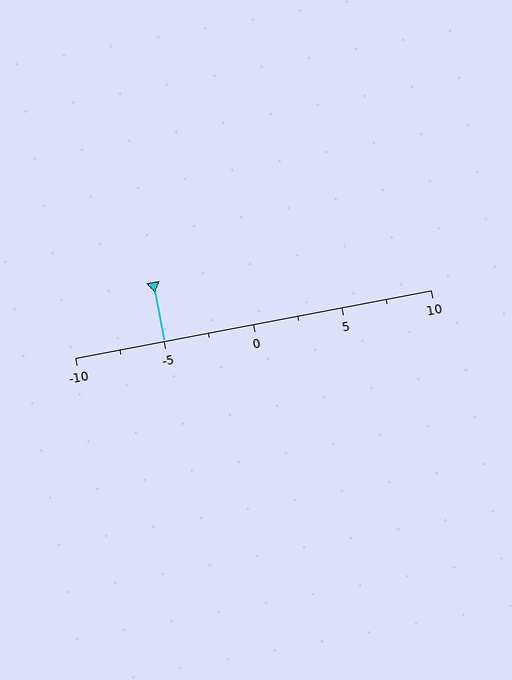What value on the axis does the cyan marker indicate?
The marker indicates approximately -5.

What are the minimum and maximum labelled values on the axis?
The axis runs from -10 to 10.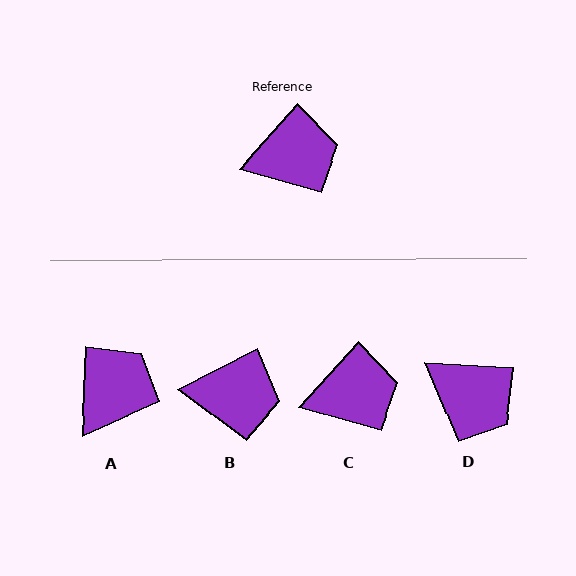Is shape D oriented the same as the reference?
No, it is off by about 51 degrees.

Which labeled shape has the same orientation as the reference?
C.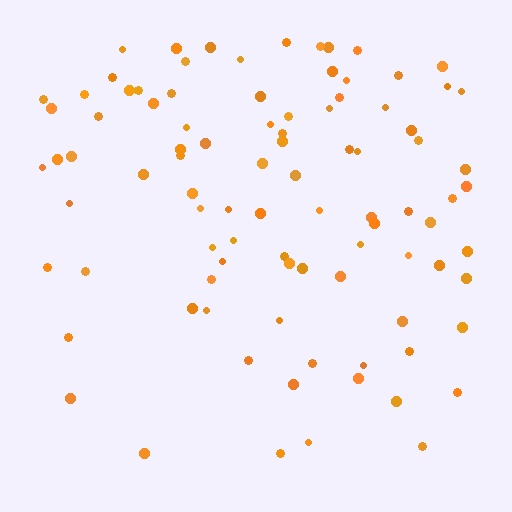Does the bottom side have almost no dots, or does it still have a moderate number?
Still a moderate number, just noticeably fewer than the top.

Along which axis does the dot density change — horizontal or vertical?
Vertical.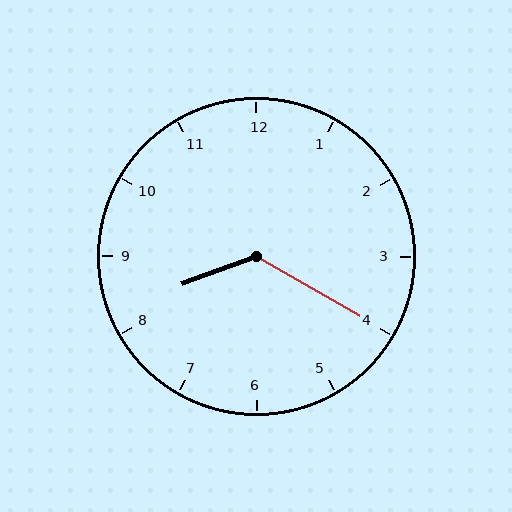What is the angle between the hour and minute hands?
Approximately 130 degrees.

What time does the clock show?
8:20.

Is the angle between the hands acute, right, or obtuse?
It is obtuse.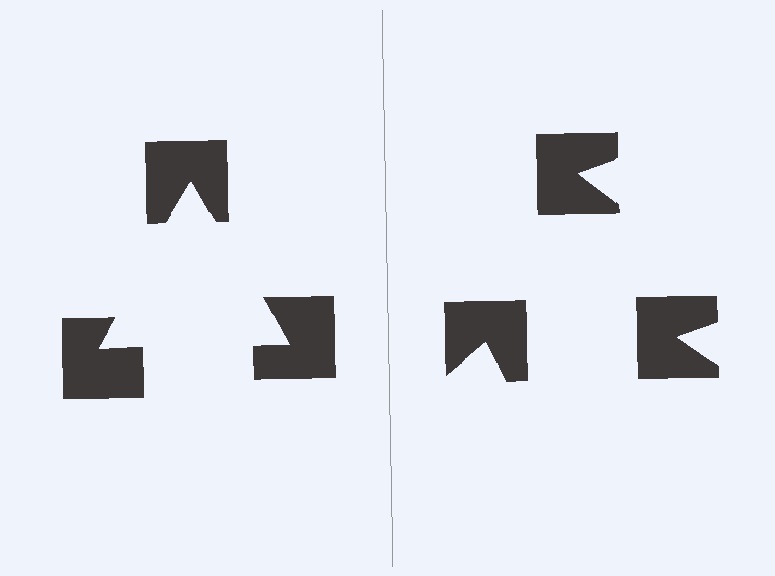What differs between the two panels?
The notched squares are positioned identically on both sides; only the wedge orientations differ. On the left they align to a triangle; on the right they are misaligned.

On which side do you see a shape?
An illusory triangle appears on the left side. On the right side the wedge cuts are rotated, so no coherent shape forms.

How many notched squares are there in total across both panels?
6 — 3 on each side.